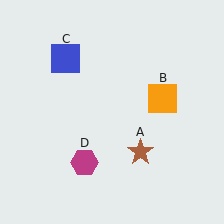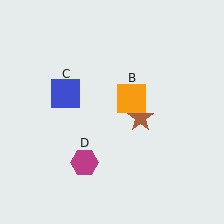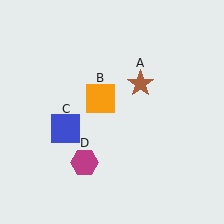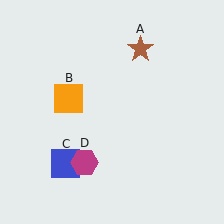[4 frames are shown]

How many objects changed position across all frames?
3 objects changed position: brown star (object A), orange square (object B), blue square (object C).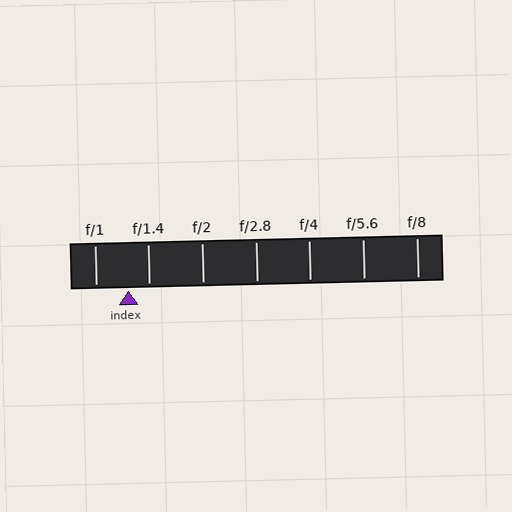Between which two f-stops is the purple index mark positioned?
The index mark is between f/1 and f/1.4.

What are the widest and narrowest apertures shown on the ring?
The widest aperture shown is f/1 and the narrowest is f/8.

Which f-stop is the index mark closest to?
The index mark is closest to f/1.4.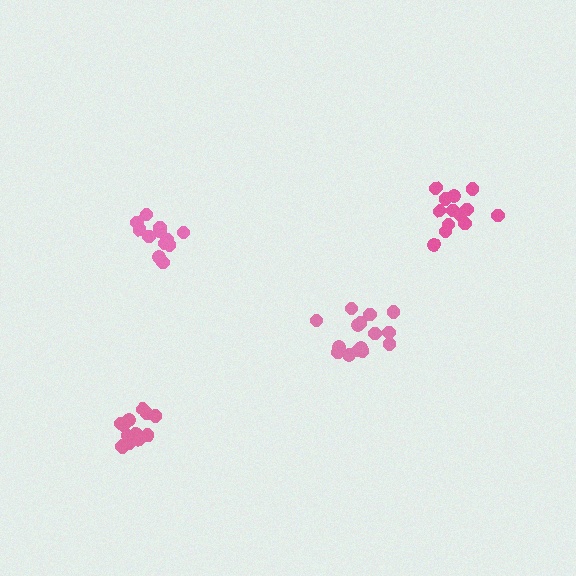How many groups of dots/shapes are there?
There are 4 groups.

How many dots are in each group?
Group 1: 15 dots, Group 2: 15 dots, Group 3: 12 dots, Group 4: 13 dots (55 total).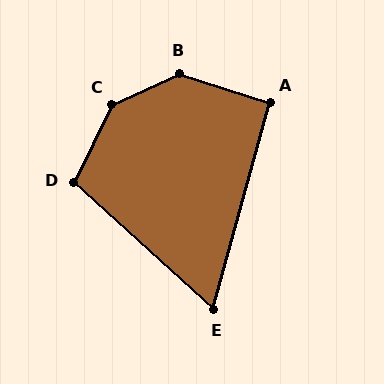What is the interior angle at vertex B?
Approximately 138 degrees (obtuse).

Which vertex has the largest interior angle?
C, at approximately 140 degrees.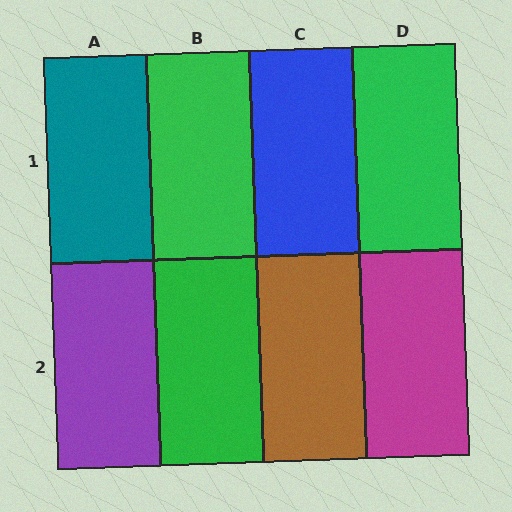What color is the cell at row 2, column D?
Magenta.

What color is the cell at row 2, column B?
Green.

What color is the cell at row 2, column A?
Purple.